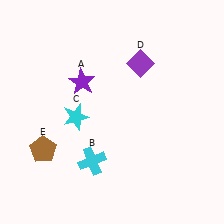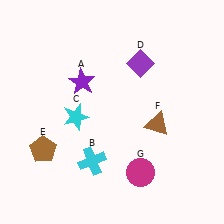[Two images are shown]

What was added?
A brown triangle (F), a magenta circle (G) were added in Image 2.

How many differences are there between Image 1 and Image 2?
There are 2 differences between the two images.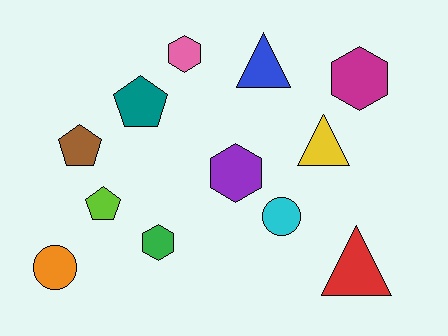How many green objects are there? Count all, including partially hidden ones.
There is 1 green object.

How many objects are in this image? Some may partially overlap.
There are 12 objects.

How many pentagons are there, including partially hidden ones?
There are 3 pentagons.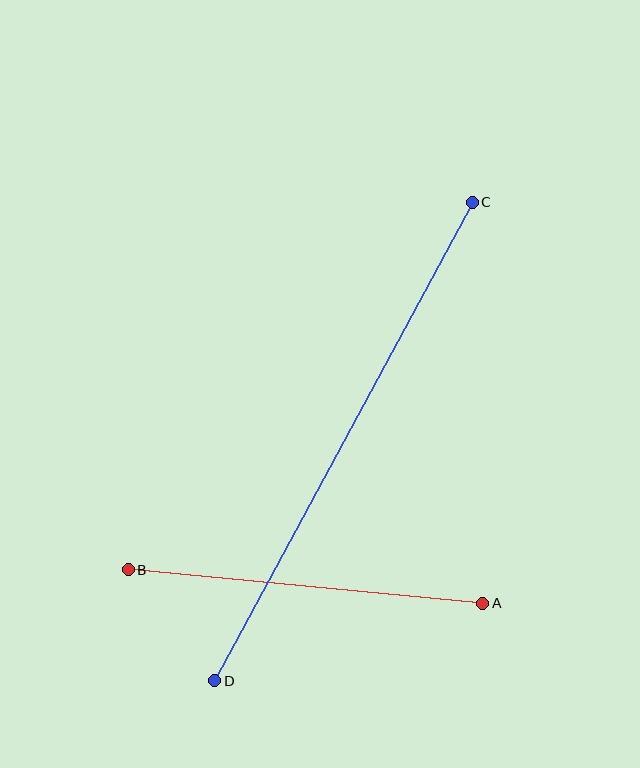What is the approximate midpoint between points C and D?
The midpoint is at approximately (344, 442) pixels.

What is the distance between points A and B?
The distance is approximately 356 pixels.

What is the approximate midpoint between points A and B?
The midpoint is at approximately (306, 587) pixels.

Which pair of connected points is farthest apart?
Points C and D are farthest apart.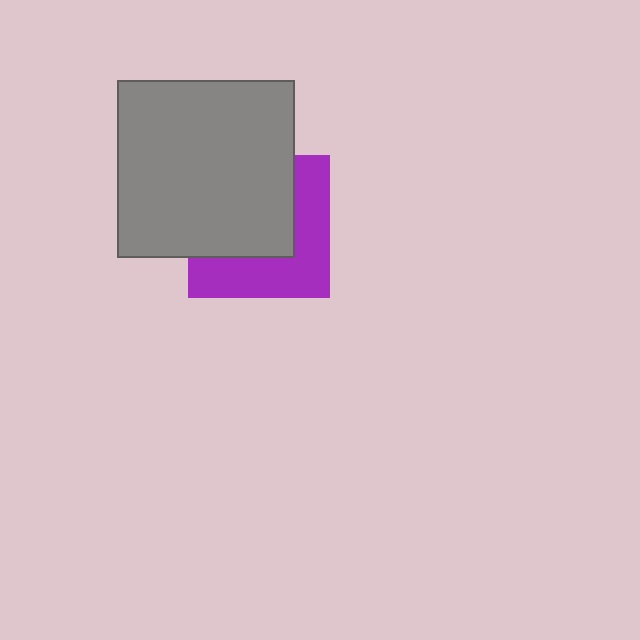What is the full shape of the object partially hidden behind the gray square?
The partially hidden object is a purple square.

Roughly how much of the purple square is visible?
About half of it is visible (roughly 45%).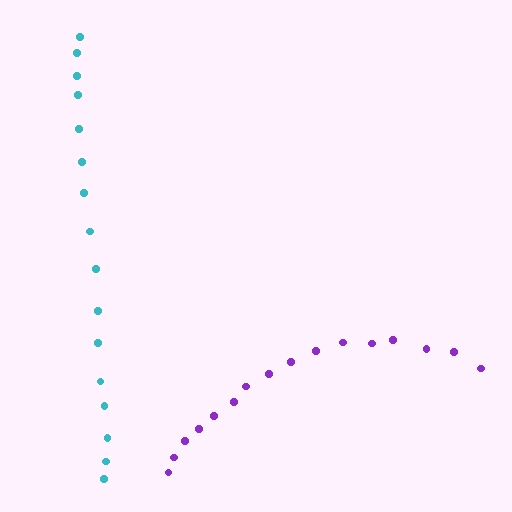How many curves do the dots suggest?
There are 2 distinct paths.